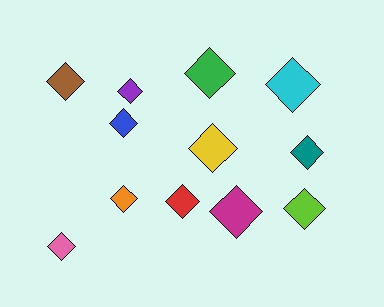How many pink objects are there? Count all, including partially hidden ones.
There is 1 pink object.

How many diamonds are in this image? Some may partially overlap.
There are 12 diamonds.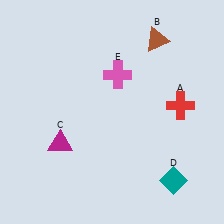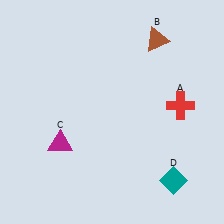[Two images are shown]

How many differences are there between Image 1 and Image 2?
There is 1 difference between the two images.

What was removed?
The pink cross (E) was removed in Image 2.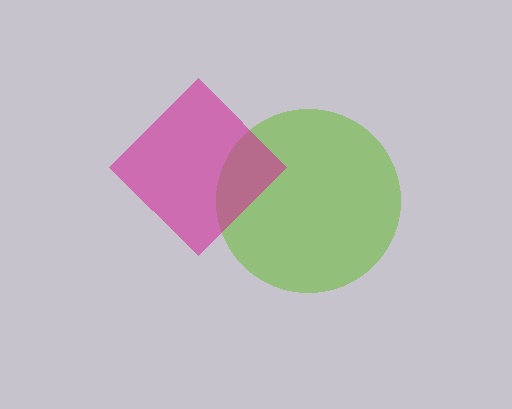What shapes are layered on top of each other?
The layered shapes are: a lime circle, a magenta diamond.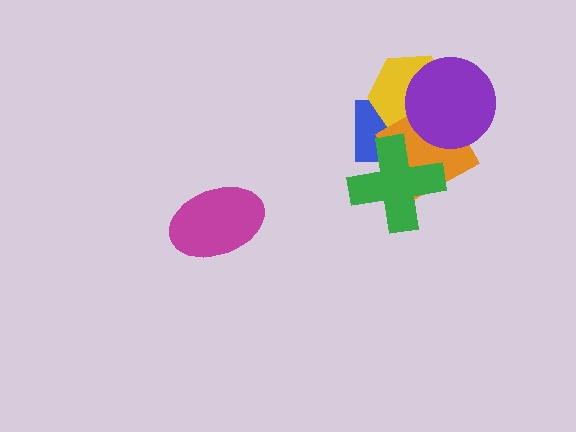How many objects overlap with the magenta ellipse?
0 objects overlap with the magenta ellipse.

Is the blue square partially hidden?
Yes, it is partially covered by another shape.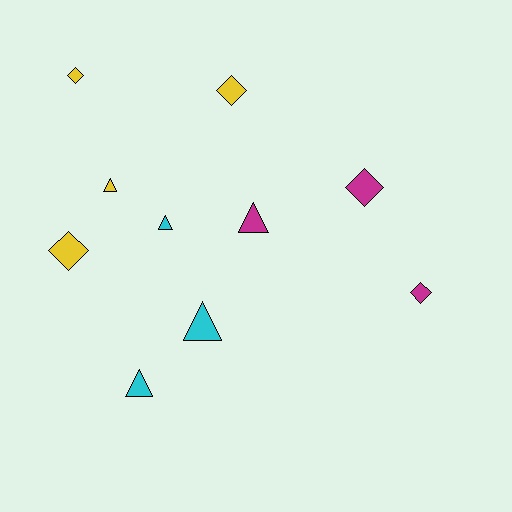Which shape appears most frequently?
Diamond, with 5 objects.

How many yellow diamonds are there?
There are 3 yellow diamonds.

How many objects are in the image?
There are 10 objects.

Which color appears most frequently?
Yellow, with 4 objects.